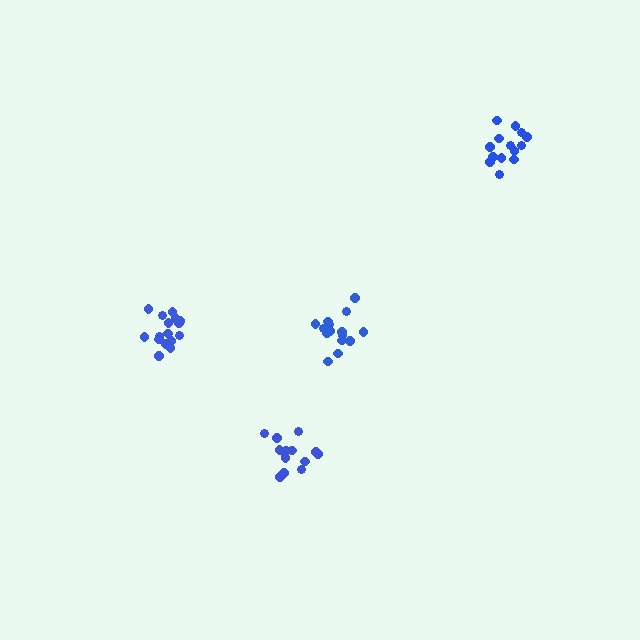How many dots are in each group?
Group 1: 15 dots, Group 2: 14 dots, Group 3: 14 dots, Group 4: 16 dots (59 total).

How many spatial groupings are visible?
There are 4 spatial groupings.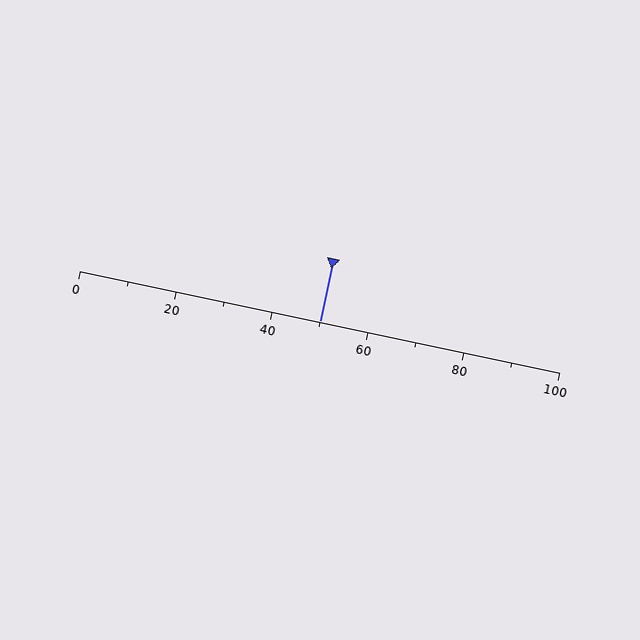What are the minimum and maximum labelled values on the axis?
The axis runs from 0 to 100.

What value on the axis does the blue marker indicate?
The marker indicates approximately 50.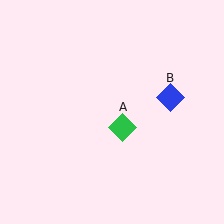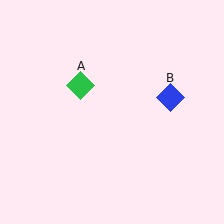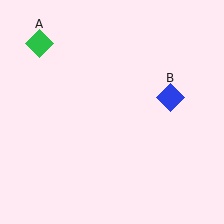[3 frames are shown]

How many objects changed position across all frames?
1 object changed position: green diamond (object A).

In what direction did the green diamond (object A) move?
The green diamond (object A) moved up and to the left.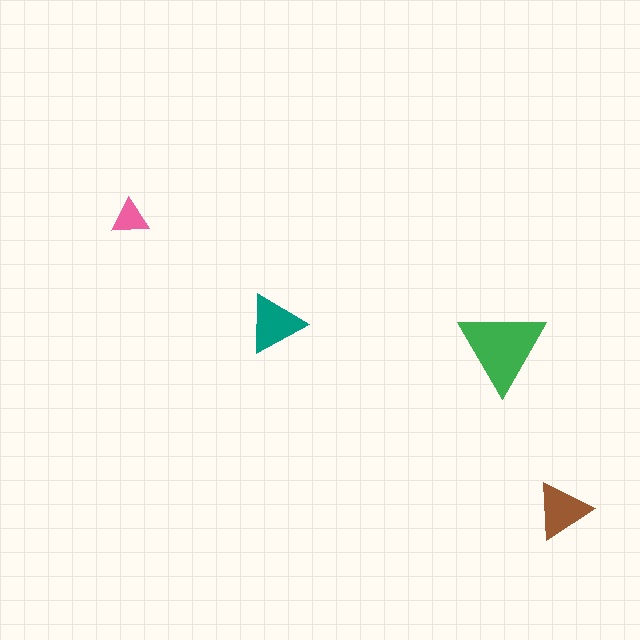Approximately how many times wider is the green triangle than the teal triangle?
About 1.5 times wider.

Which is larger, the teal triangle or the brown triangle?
The teal one.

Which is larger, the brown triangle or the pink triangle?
The brown one.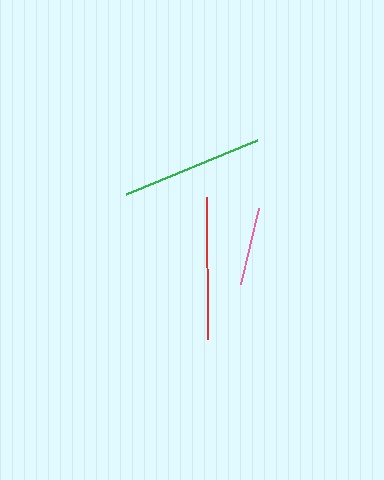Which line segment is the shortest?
The pink line is the shortest at approximately 77 pixels.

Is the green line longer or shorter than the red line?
The red line is longer than the green line.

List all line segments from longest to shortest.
From longest to shortest: red, green, pink.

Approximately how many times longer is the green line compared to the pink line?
The green line is approximately 1.8 times the length of the pink line.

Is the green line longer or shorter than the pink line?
The green line is longer than the pink line.